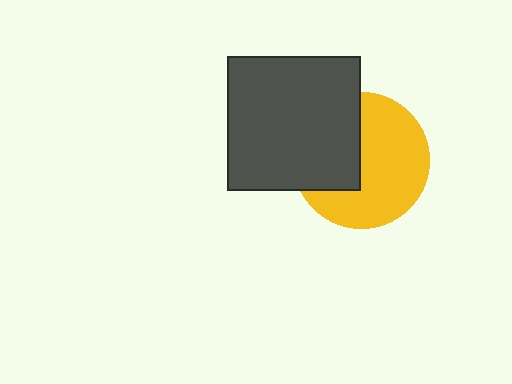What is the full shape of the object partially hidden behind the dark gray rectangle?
The partially hidden object is a yellow circle.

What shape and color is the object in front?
The object in front is a dark gray rectangle.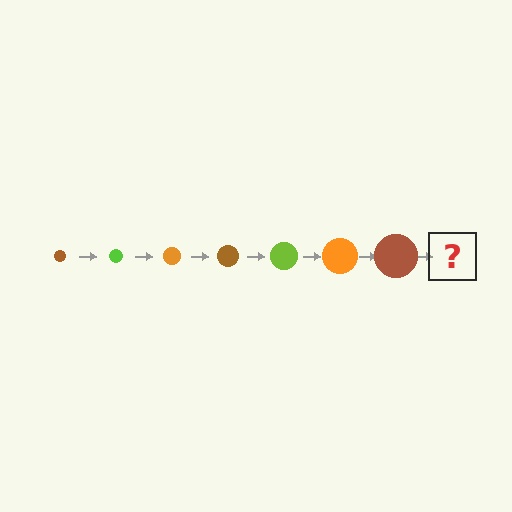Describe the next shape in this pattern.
It should be a lime circle, larger than the previous one.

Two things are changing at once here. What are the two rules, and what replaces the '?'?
The two rules are that the circle grows larger each step and the color cycles through brown, lime, and orange. The '?' should be a lime circle, larger than the previous one.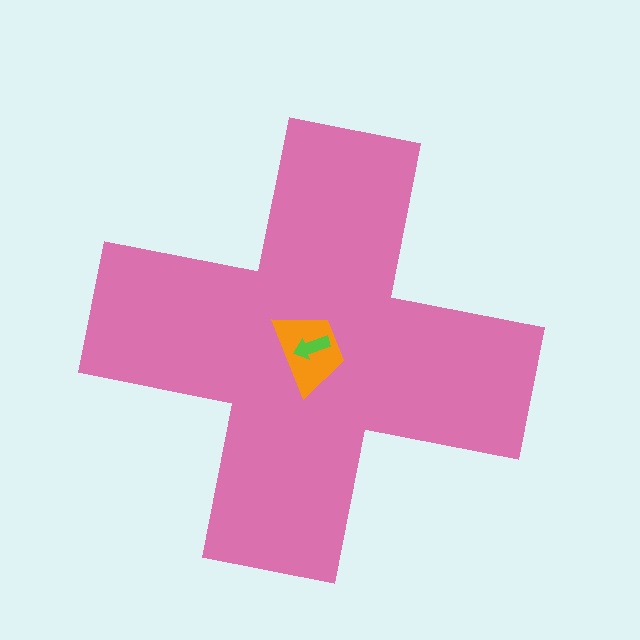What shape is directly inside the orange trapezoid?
The lime arrow.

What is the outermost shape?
The pink cross.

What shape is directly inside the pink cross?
The orange trapezoid.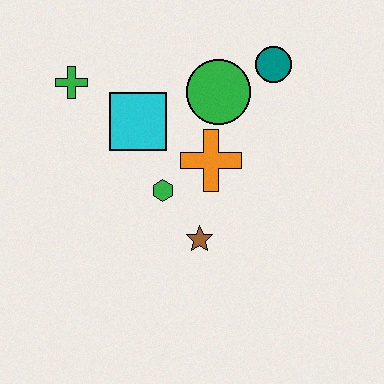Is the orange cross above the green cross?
No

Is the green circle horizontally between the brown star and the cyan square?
No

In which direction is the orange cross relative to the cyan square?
The orange cross is to the right of the cyan square.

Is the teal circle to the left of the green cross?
No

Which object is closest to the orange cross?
The green hexagon is closest to the orange cross.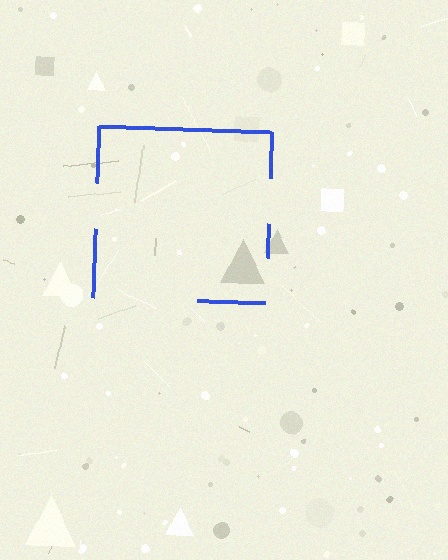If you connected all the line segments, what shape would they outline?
They would outline a square.